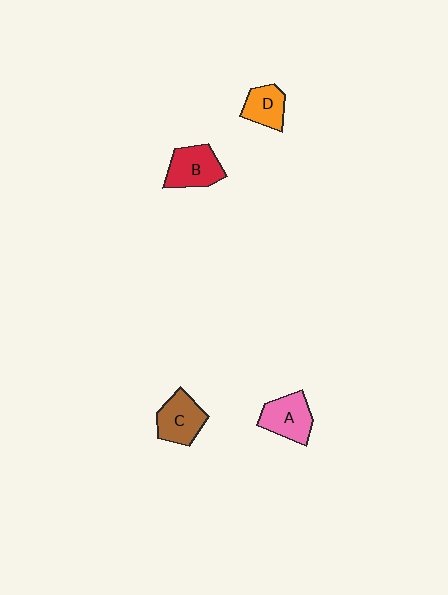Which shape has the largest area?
Shape B (red).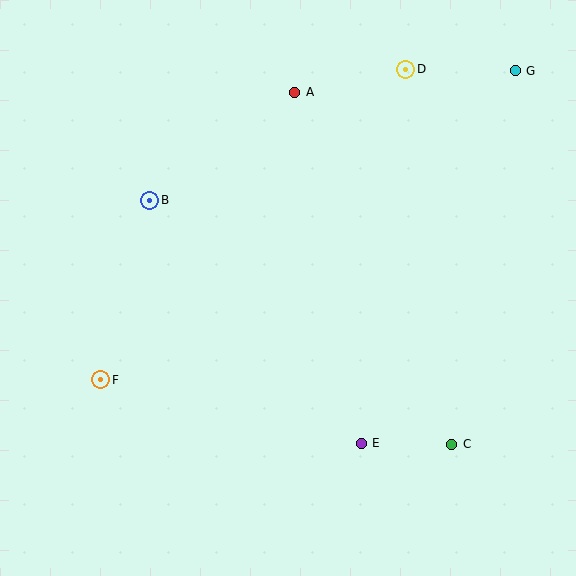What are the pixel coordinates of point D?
Point D is at (406, 69).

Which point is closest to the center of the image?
Point B at (150, 200) is closest to the center.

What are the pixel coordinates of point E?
Point E is at (361, 443).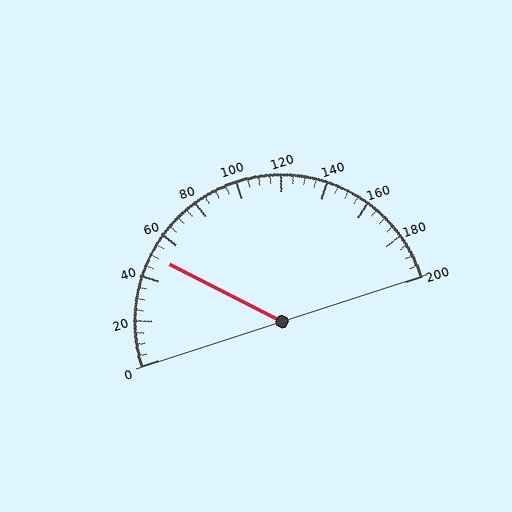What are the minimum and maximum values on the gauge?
The gauge ranges from 0 to 200.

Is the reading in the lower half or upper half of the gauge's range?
The reading is in the lower half of the range (0 to 200).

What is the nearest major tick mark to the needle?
The nearest major tick mark is 40.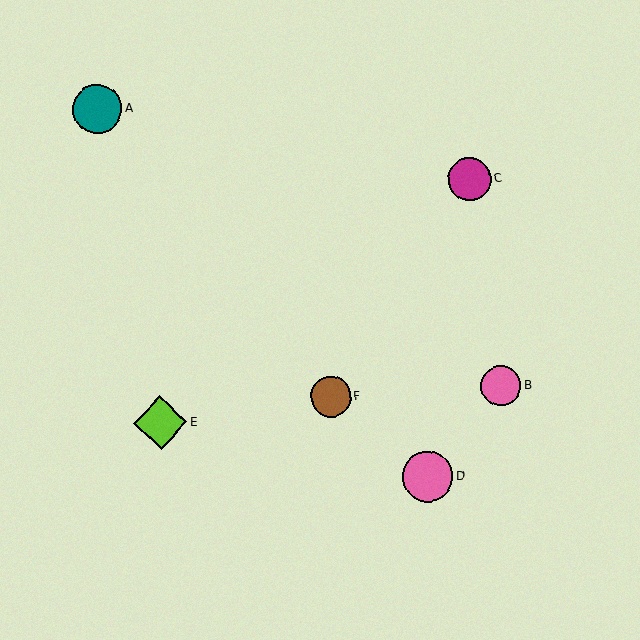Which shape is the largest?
The lime diamond (labeled E) is the largest.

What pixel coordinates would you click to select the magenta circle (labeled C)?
Click at (469, 179) to select the magenta circle C.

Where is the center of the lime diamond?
The center of the lime diamond is at (160, 423).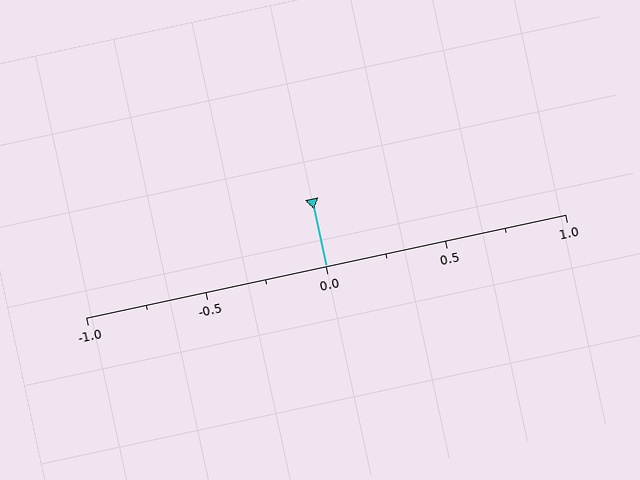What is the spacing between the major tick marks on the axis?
The major ticks are spaced 0.5 apart.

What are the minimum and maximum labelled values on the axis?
The axis runs from -1.0 to 1.0.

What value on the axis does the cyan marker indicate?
The marker indicates approximately 0.